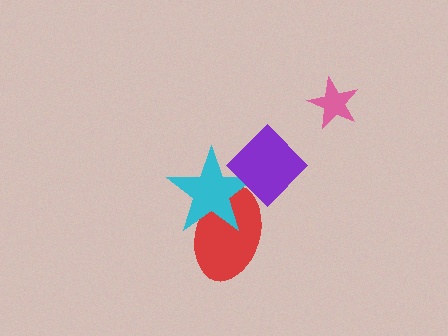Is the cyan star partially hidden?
Yes, it is partially covered by another shape.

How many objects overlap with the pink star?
0 objects overlap with the pink star.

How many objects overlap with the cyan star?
2 objects overlap with the cyan star.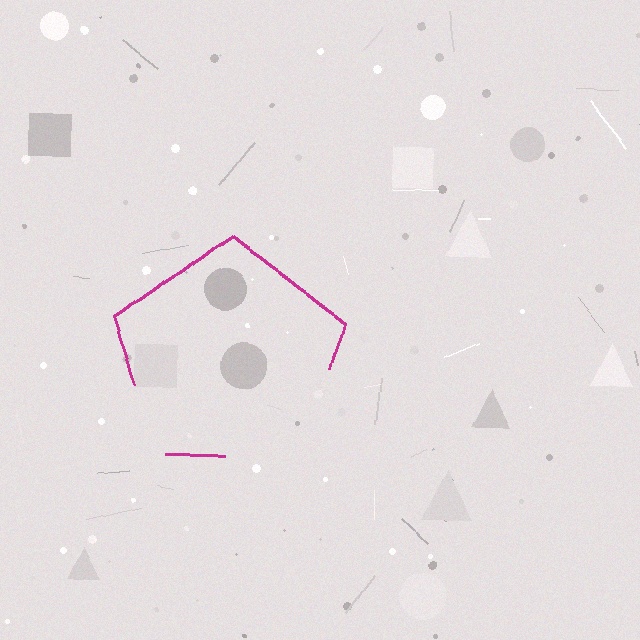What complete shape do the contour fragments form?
The contour fragments form a pentagon.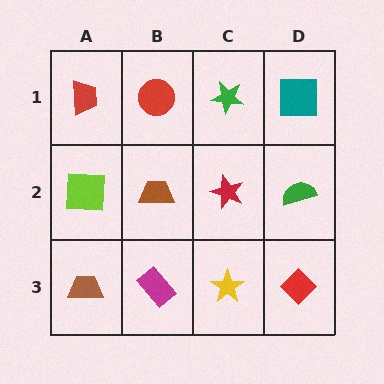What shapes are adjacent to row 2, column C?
A green star (row 1, column C), a yellow star (row 3, column C), a brown trapezoid (row 2, column B), a green semicircle (row 2, column D).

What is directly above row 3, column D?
A green semicircle.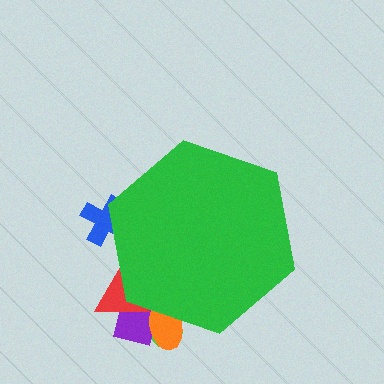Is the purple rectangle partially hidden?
Yes, the purple rectangle is partially hidden behind the green hexagon.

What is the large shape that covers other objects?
A green hexagon.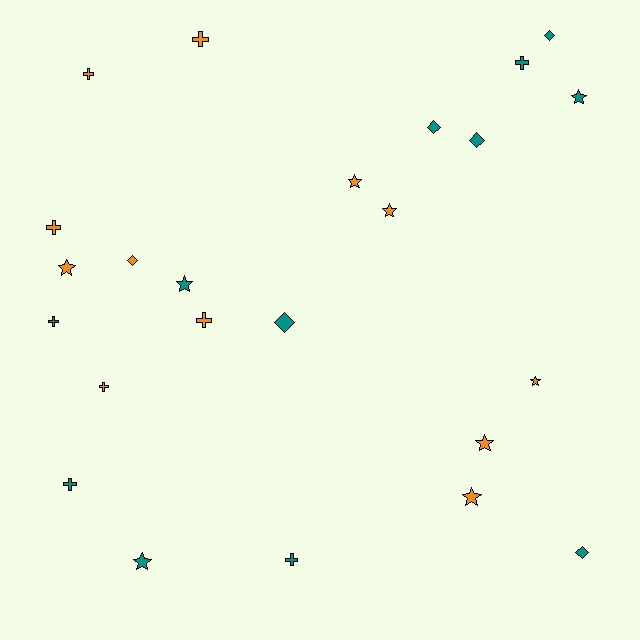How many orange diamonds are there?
There is 1 orange diamond.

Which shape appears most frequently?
Cross, with 9 objects.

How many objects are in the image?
There are 24 objects.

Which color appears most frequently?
Orange, with 12 objects.